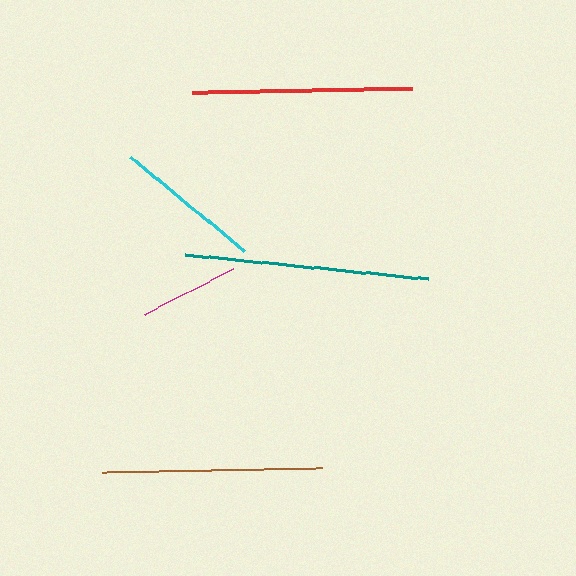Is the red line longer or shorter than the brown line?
The brown line is longer than the red line.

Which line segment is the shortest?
The magenta line is the shortest at approximately 99 pixels.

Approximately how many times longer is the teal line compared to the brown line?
The teal line is approximately 1.1 times the length of the brown line.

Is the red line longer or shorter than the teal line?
The teal line is longer than the red line.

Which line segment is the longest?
The teal line is the longest at approximately 243 pixels.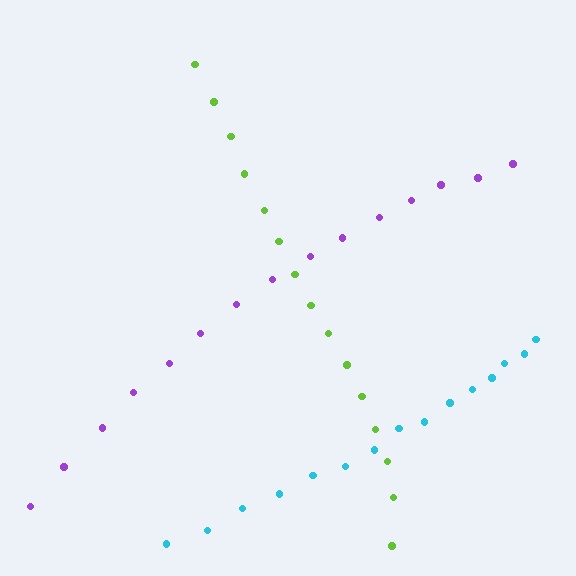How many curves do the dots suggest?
There are 3 distinct paths.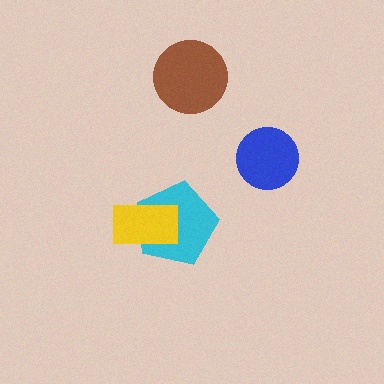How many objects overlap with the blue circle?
0 objects overlap with the blue circle.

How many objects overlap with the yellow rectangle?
1 object overlaps with the yellow rectangle.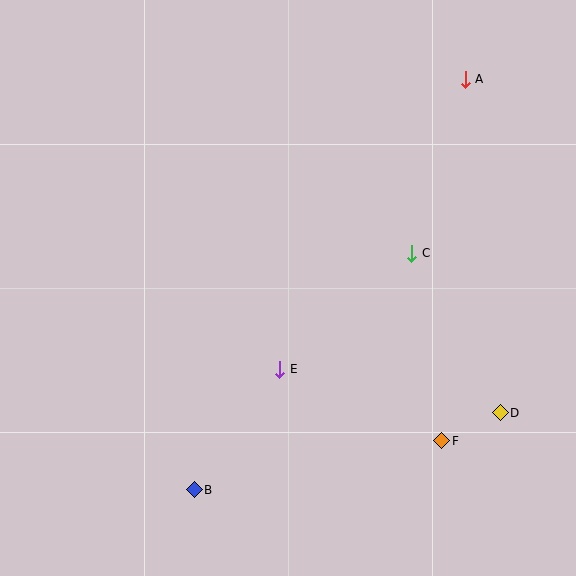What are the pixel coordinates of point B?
Point B is at (194, 490).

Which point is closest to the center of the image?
Point E at (280, 369) is closest to the center.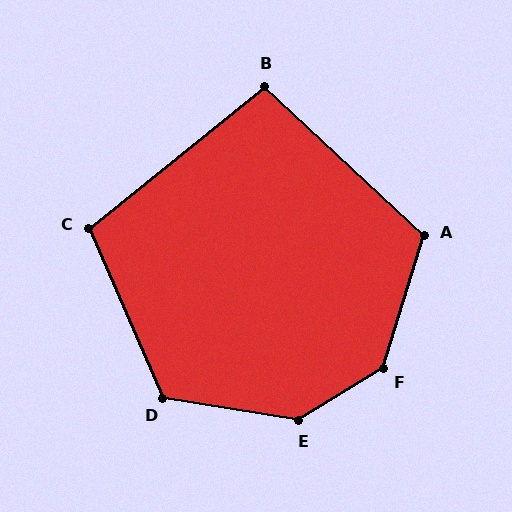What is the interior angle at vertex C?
Approximately 105 degrees (obtuse).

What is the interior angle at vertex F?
Approximately 139 degrees (obtuse).